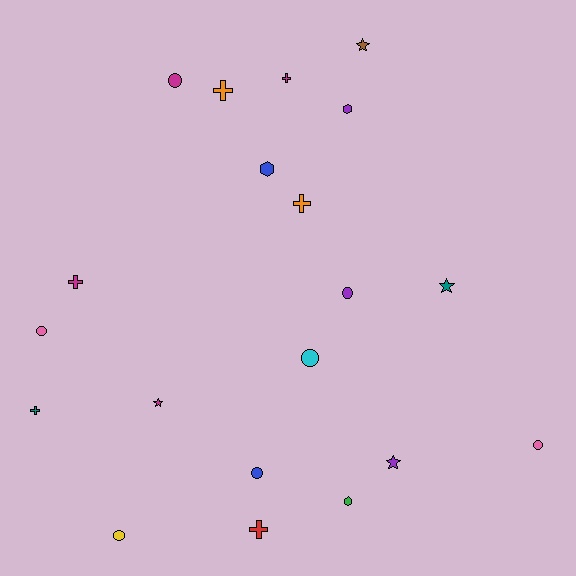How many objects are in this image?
There are 20 objects.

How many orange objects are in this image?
There are 2 orange objects.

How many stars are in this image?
There are 4 stars.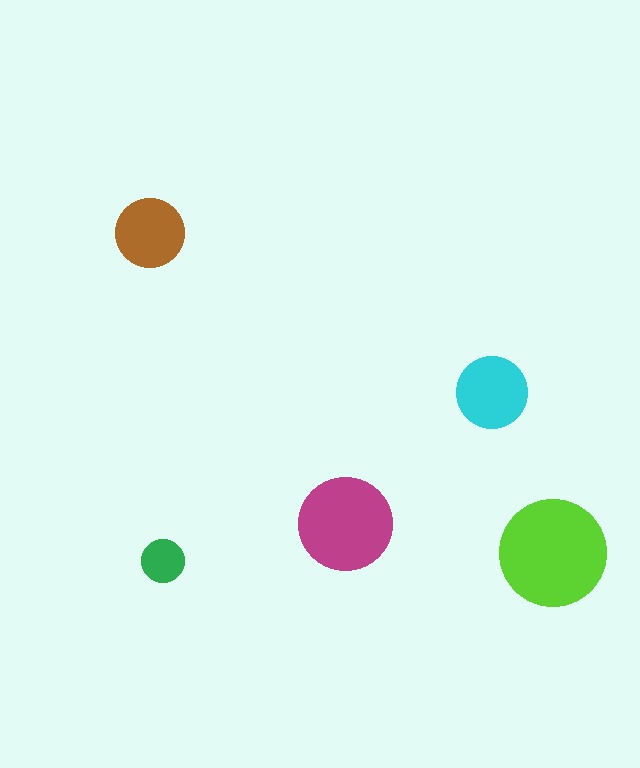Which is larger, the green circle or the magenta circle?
The magenta one.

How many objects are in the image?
There are 5 objects in the image.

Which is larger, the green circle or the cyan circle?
The cyan one.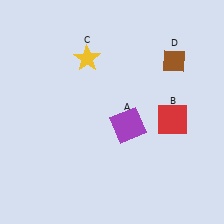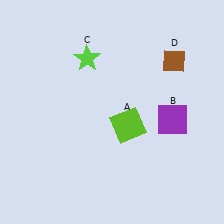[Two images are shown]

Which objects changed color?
A changed from purple to lime. B changed from red to purple. C changed from yellow to lime.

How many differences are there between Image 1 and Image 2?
There are 3 differences between the two images.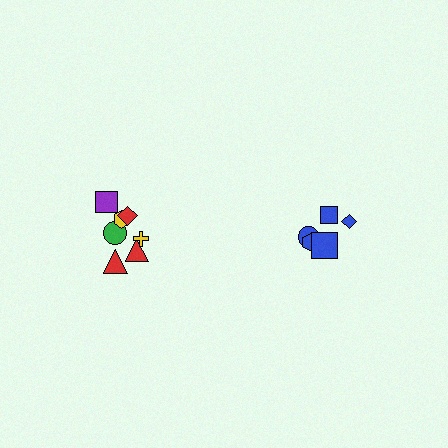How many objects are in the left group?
There are 7 objects.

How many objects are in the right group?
There are 5 objects.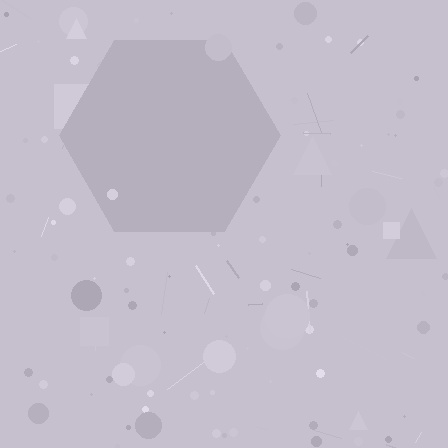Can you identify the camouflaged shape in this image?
The camouflaged shape is a hexagon.